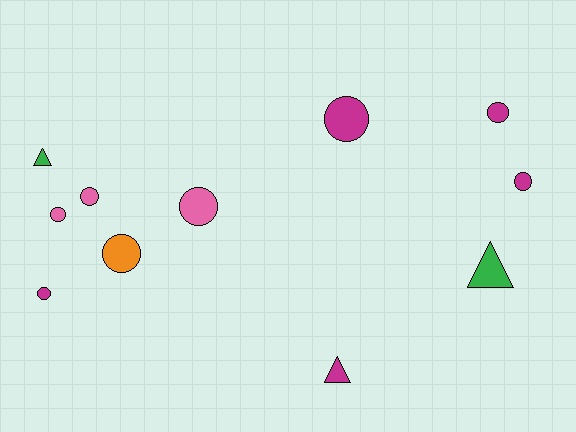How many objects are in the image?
There are 11 objects.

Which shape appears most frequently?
Circle, with 8 objects.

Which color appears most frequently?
Magenta, with 5 objects.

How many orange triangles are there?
There are no orange triangles.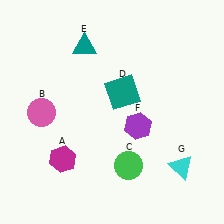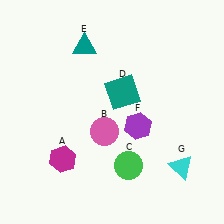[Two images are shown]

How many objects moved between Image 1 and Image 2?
1 object moved between the two images.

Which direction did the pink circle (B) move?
The pink circle (B) moved right.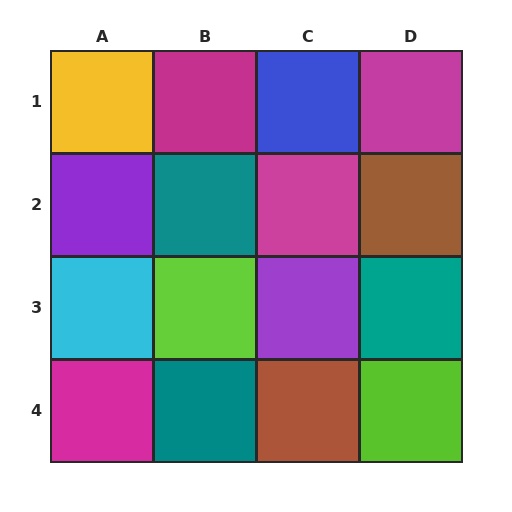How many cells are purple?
2 cells are purple.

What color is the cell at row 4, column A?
Magenta.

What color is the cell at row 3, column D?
Teal.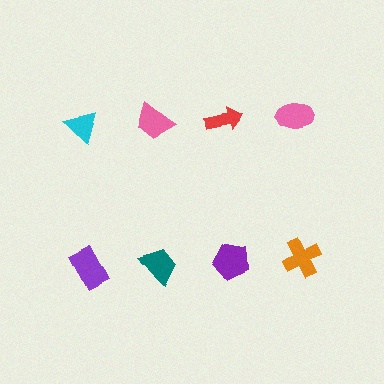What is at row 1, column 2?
A pink trapezoid.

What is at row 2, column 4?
An orange cross.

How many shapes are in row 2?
4 shapes.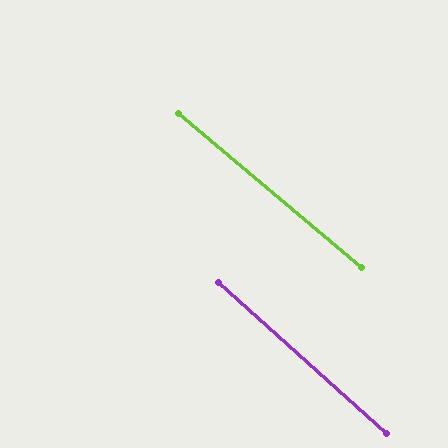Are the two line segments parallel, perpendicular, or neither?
Parallel — their directions differ by only 1.8°.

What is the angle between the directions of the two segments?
Approximately 2 degrees.